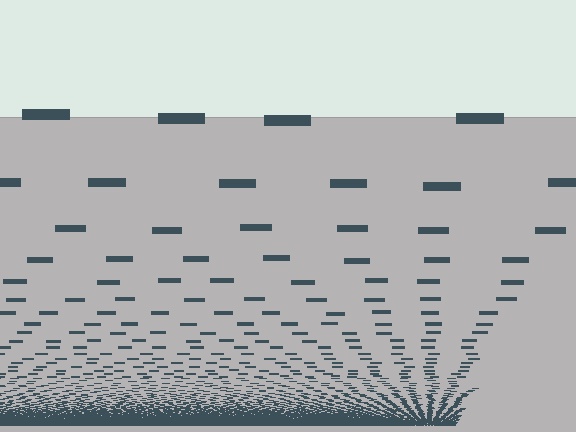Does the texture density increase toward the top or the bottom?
Density increases toward the bottom.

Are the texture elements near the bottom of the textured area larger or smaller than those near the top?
Smaller. The gradient is inverted — elements near the bottom are smaller and denser.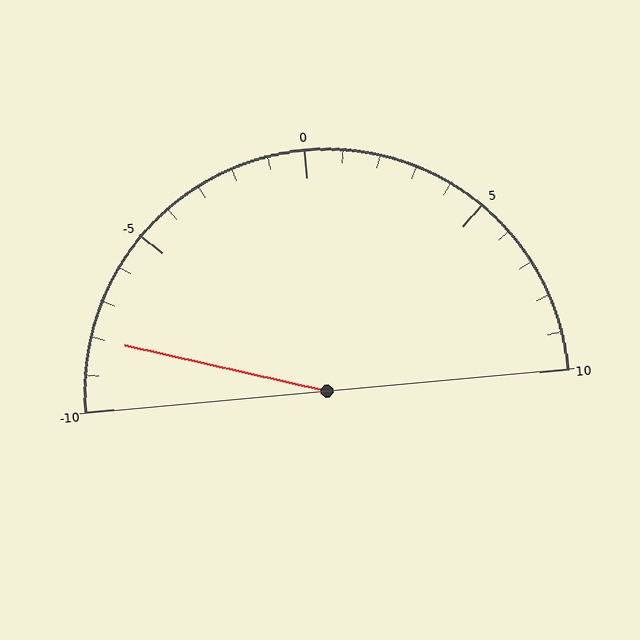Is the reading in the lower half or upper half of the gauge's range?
The reading is in the lower half of the range (-10 to 10).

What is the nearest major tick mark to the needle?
The nearest major tick mark is -10.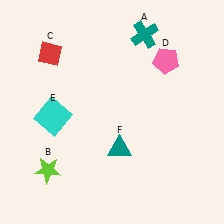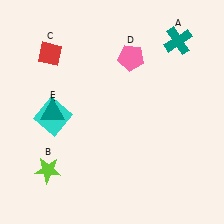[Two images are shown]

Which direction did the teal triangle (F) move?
The teal triangle (F) moved left.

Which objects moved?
The objects that moved are: the teal cross (A), the pink pentagon (D), the teal triangle (F).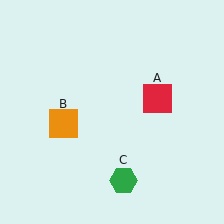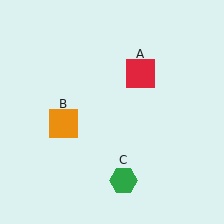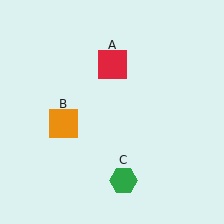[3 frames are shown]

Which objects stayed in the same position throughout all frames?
Orange square (object B) and green hexagon (object C) remained stationary.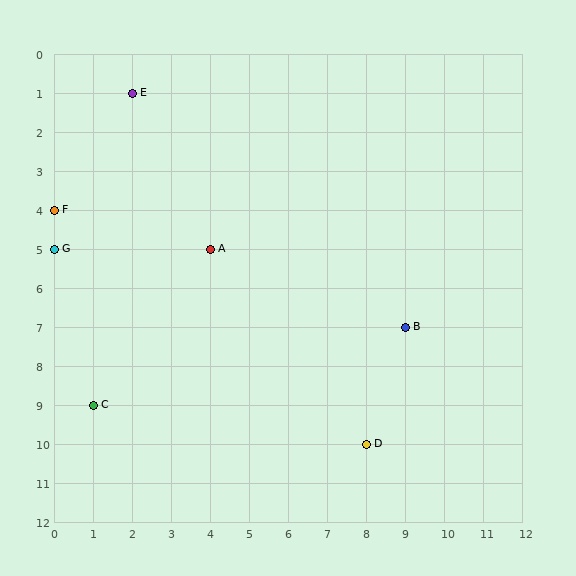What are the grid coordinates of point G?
Point G is at grid coordinates (0, 5).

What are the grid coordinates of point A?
Point A is at grid coordinates (4, 5).